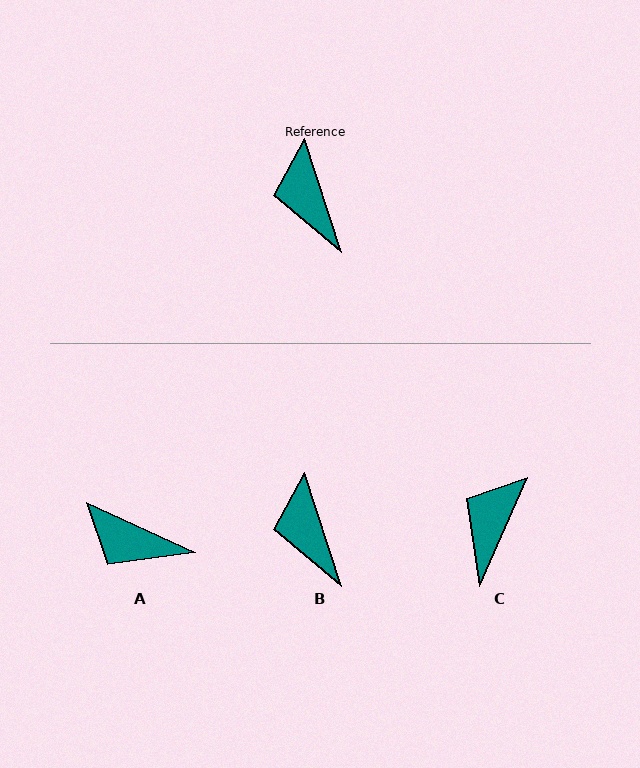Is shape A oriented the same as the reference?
No, it is off by about 47 degrees.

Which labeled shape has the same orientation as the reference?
B.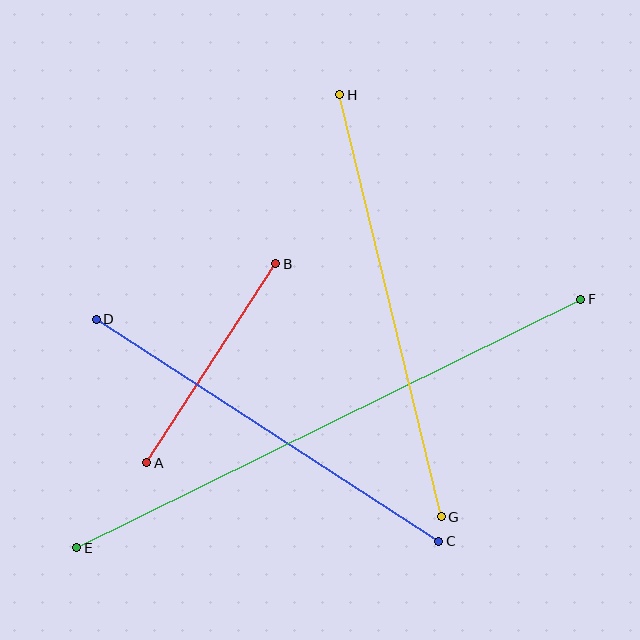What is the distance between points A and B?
The distance is approximately 237 pixels.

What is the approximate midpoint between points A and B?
The midpoint is at approximately (211, 363) pixels.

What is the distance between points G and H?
The distance is approximately 434 pixels.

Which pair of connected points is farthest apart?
Points E and F are farthest apart.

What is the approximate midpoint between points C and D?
The midpoint is at approximately (267, 430) pixels.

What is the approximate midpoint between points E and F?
The midpoint is at approximately (329, 423) pixels.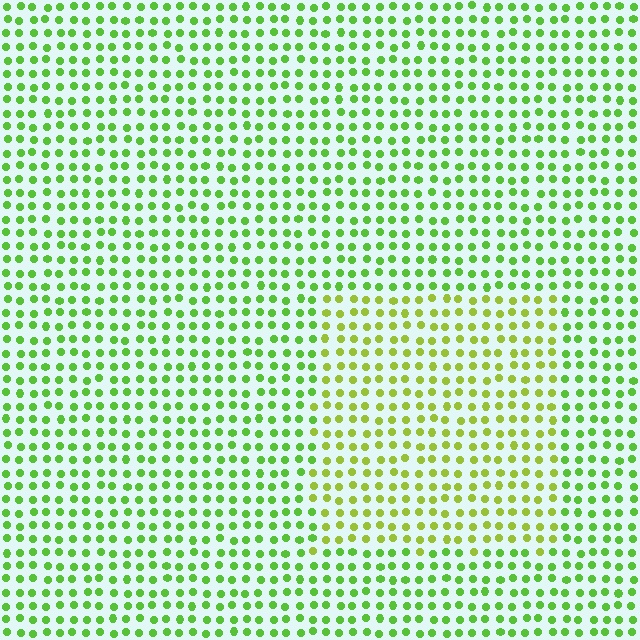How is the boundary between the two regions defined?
The boundary is defined purely by a slight shift in hue (about 28 degrees). Spacing, size, and orientation are identical on both sides.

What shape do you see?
I see a rectangle.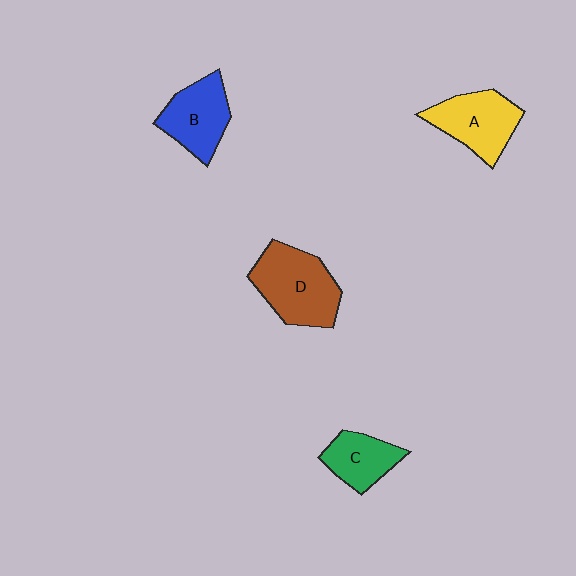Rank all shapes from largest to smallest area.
From largest to smallest: D (brown), A (yellow), B (blue), C (green).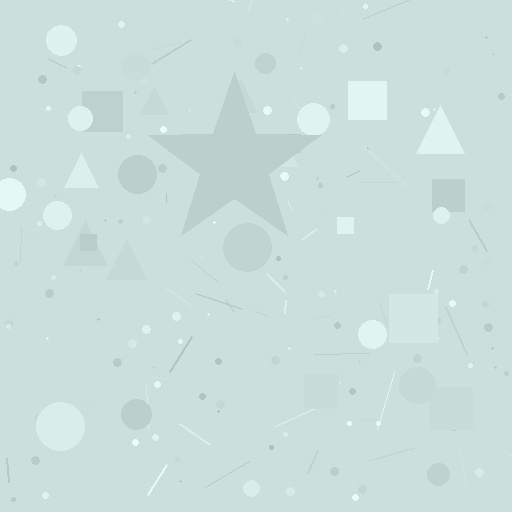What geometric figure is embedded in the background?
A star is embedded in the background.